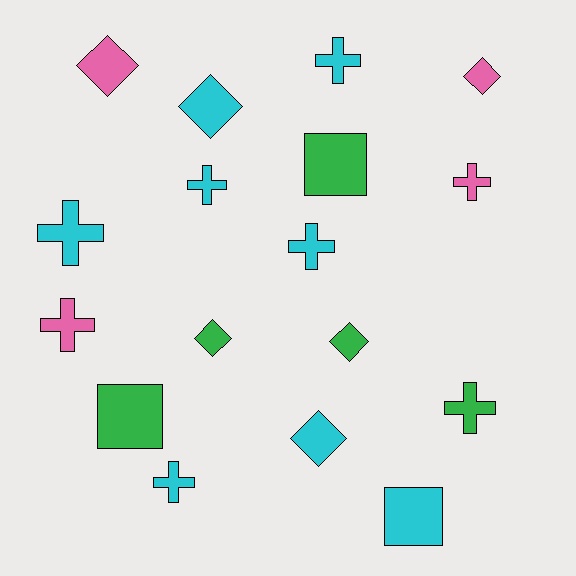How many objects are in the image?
There are 17 objects.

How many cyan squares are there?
There is 1 cyan square.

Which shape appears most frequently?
Cross, with 8 objects.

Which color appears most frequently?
Cyan, with 8 objects.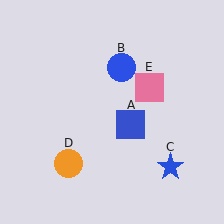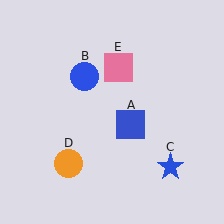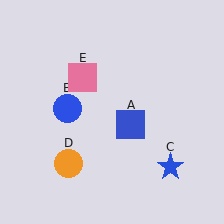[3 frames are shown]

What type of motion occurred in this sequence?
The blue circle (object B), pink square (object E) rotated counterclockwise around the center of the scene.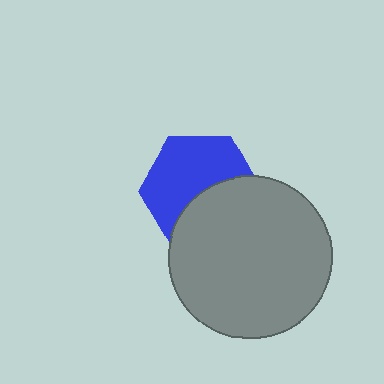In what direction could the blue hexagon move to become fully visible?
The blue hexagon could move up. That would shift it out from behind the gray circle entirely.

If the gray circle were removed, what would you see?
You would see the complete blue hexagon.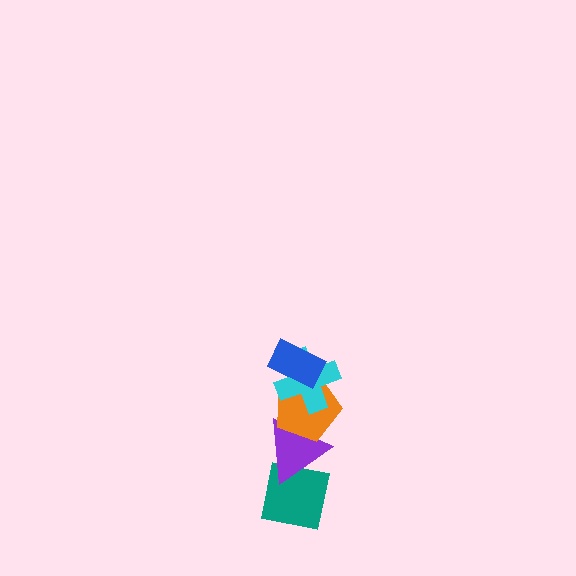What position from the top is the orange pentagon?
The orange pentagon is 3rd from the top.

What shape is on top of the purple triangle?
The orange pentagon is on top of the purple triangle.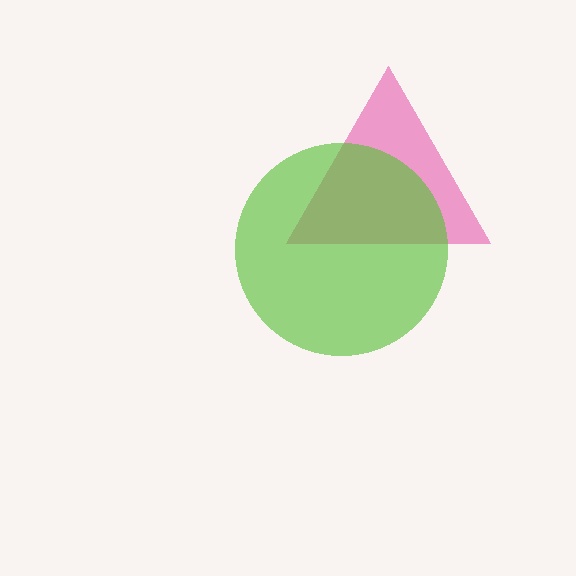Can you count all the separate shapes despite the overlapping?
Yes, there are 2 separate shapes.